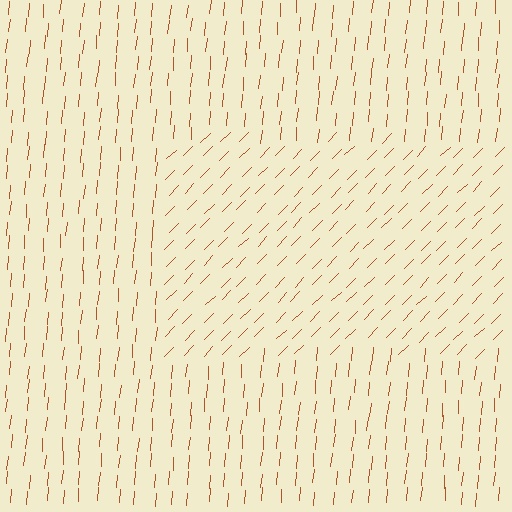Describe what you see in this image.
The image is filled with small brown line segments. A rectangle region in the image has lines oriented differently from the surrounding lines, creating a visible texture boundary.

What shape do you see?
I see a rectangle.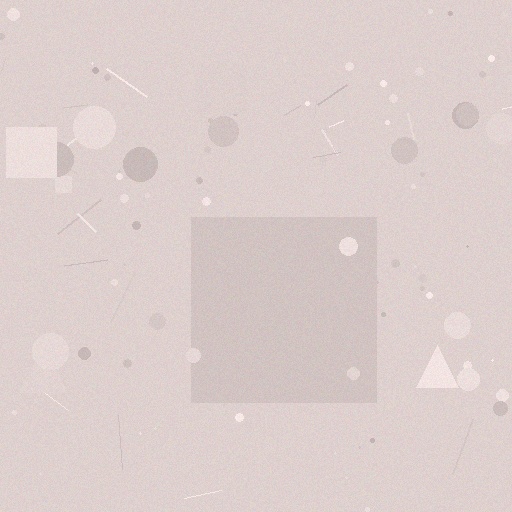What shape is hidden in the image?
A square is hidden in the image.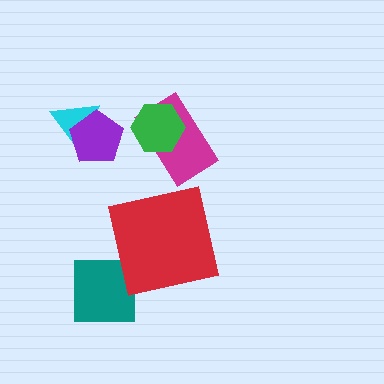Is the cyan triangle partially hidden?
Yes, it is partially covered by another shape.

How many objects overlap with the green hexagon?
1 object overlaps with the green hexagon.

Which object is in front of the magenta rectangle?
The green hexagon is in front of the magenta rectangle.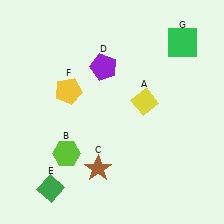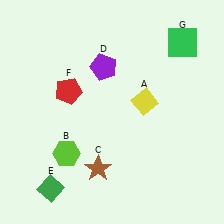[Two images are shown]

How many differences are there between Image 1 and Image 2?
There is 1 difference between the two images.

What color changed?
The pentagon (F) changed from yellow in Image 1 to red in Image 2.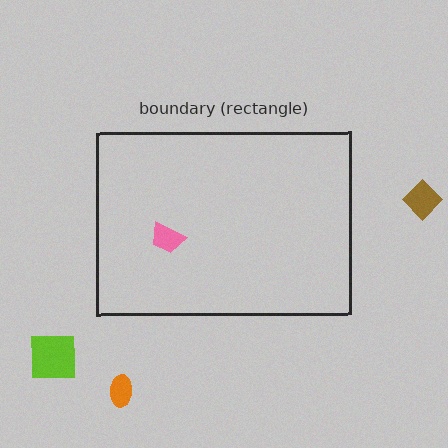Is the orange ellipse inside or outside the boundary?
Outside.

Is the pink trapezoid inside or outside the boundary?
Inside.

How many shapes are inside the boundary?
1 inside, 3 outside.